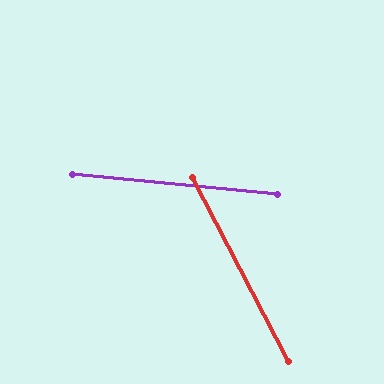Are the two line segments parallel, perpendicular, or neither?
Neither parallel nor perpendicular — they differ by about 57°.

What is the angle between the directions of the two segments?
Approximately 57 degrees.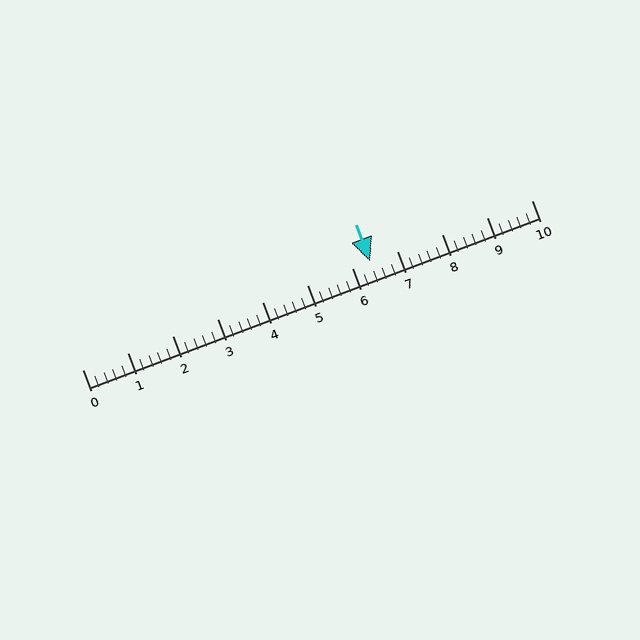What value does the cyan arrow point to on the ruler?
The cyan arrow points to approximately 6.4.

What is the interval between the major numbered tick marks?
The major tick marks are spaced 1 units apart.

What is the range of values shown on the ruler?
The ruler shows values from 0 to 10.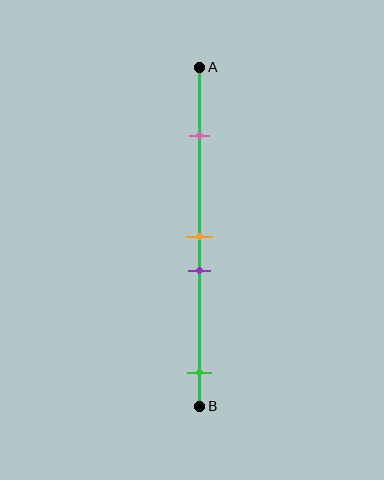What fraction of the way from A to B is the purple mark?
The purple mark is approximately 60% (0.6) of the way from A to B.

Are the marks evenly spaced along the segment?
No, the marks are not evenly spaced.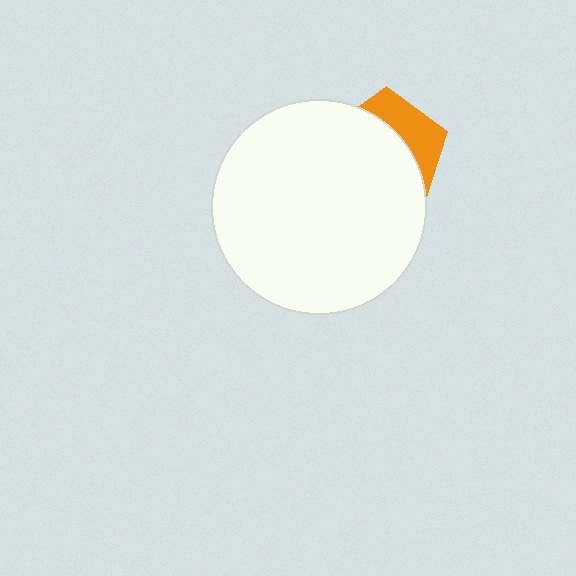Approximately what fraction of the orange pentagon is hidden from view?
Roughly 68% of the orange pentagon is hidden behind the white circle.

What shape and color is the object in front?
The object in front is a white circle.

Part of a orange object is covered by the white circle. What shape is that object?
It is a pentagon.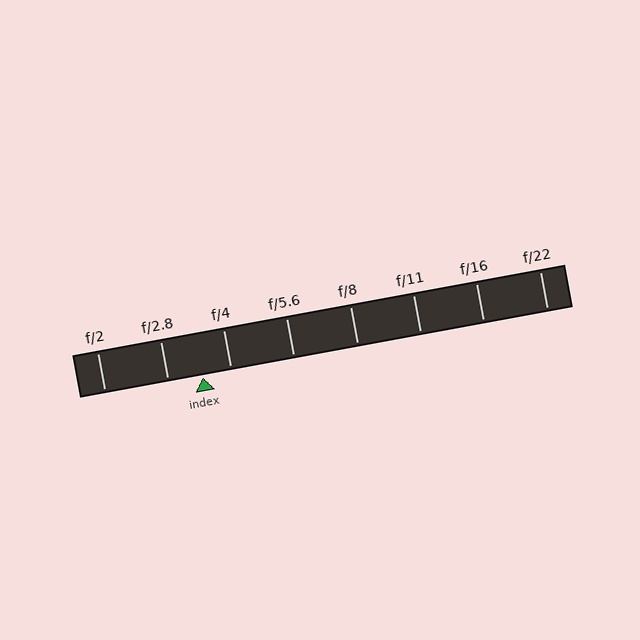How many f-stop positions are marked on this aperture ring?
There are 8 f-stop positions marked.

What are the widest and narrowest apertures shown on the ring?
The widest aperture shown is f/2 and the narrowest is f/22.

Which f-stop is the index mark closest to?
The index mark is closest to f/4.